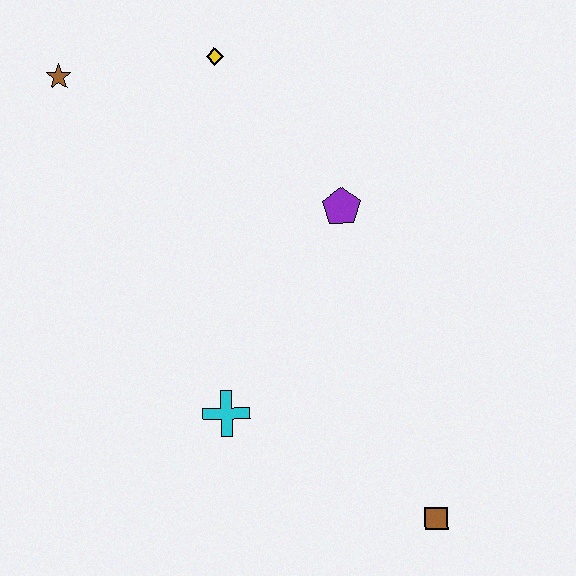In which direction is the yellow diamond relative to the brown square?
The yellow diamond is above the brown square.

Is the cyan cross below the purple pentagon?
Yes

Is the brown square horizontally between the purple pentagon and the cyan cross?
No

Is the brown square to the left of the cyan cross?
No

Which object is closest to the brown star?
The yellow diamond is closest to the brown star.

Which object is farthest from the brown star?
The brown square is farthest from the brown star.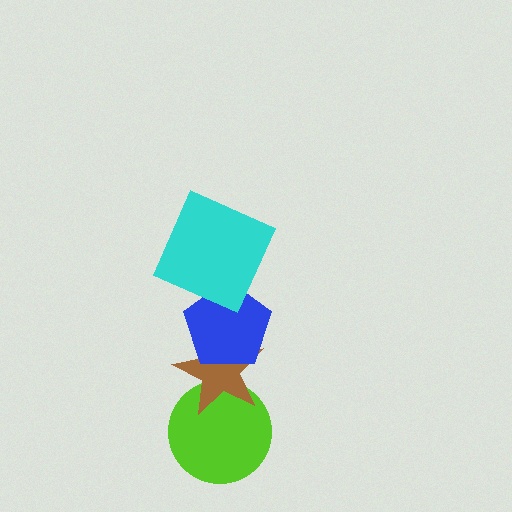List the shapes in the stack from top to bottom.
From top to bottom: the cyan square, the blue pentagon, the brown star, the lime circle.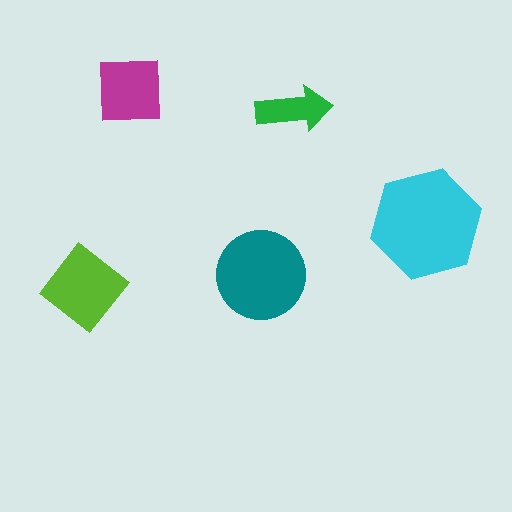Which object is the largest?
The cyan hexagon.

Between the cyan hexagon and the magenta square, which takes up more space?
The cyan hexagon.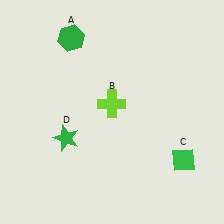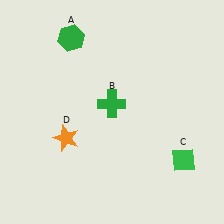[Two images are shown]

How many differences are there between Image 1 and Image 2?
There are 2 differences between the two images.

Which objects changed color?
B changed from lime to green. D changed from green to orange.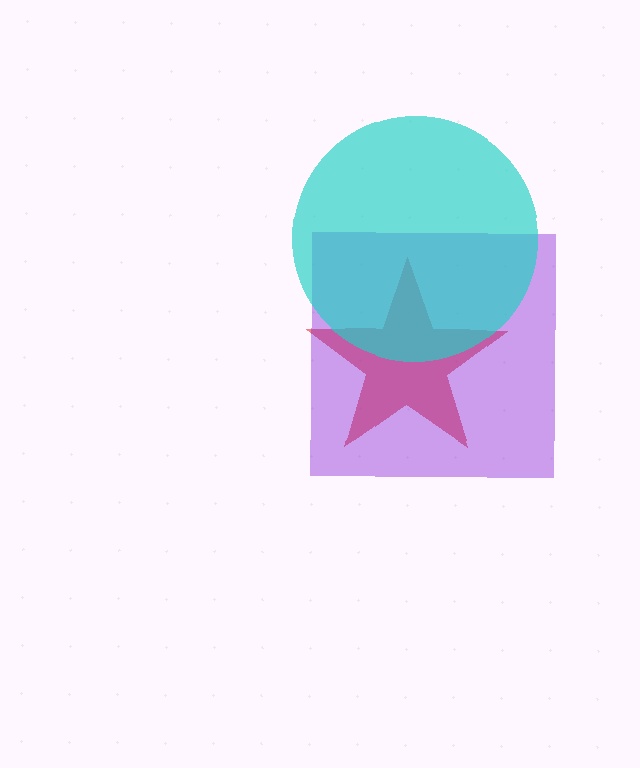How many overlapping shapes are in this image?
There are 3 overlapping shapes in the image.